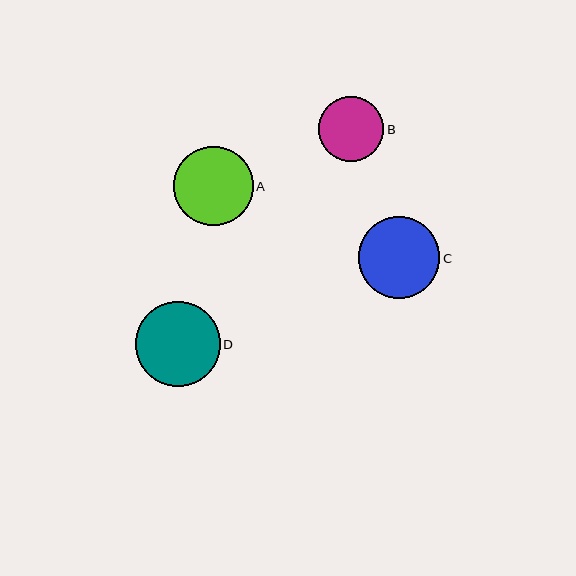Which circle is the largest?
Circle D is the largest with a size of approximately 85 pixels.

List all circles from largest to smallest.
From largest to smallest: D, C, A, B.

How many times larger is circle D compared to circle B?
Circle D is approximately 1.3 times the size of circle B.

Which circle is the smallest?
Circle B is the smallest with a size of approximately 65 pixels.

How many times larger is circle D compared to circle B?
Circle D is approximately 1.3 times the size of circle B.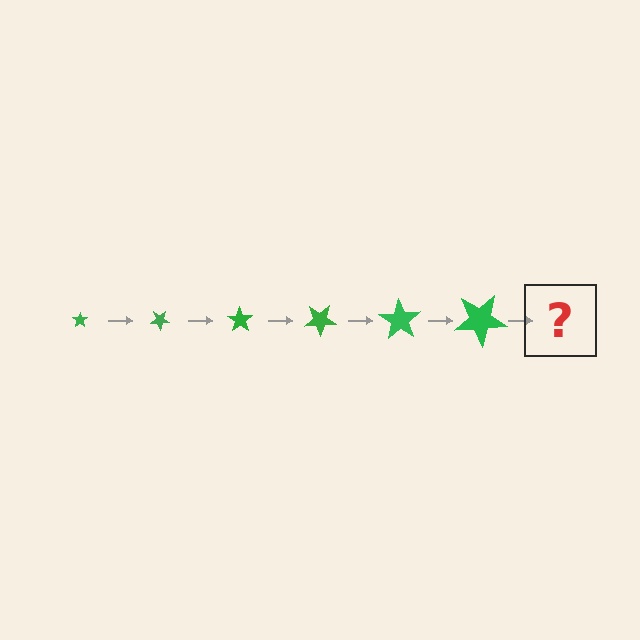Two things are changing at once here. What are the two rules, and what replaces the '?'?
The two rules are that the star grows larger each step and it rotates 35 degrees each step. The '?' should be a star, larger than the previous one and rotated 210 degrees from the start.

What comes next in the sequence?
The next element should be a star, larger than the previous one and rotated 210 degrees from the start.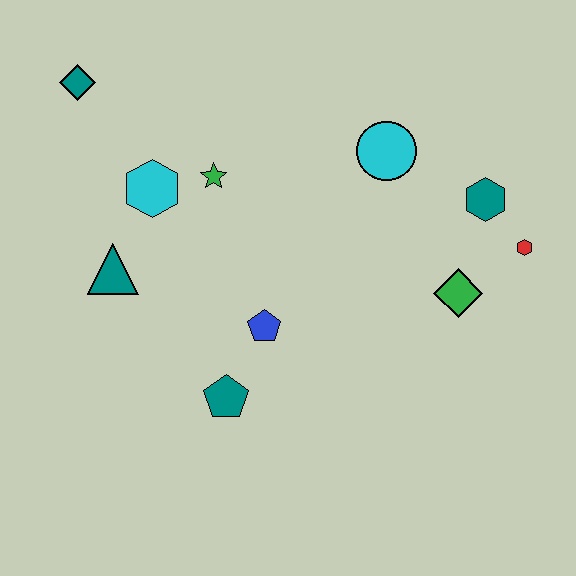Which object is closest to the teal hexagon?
The red hexagon is closest to the teal hexagon.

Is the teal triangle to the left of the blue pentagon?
Yes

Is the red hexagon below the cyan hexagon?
Yes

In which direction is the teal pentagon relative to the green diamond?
The teal pentagon is to the left of the green diamond.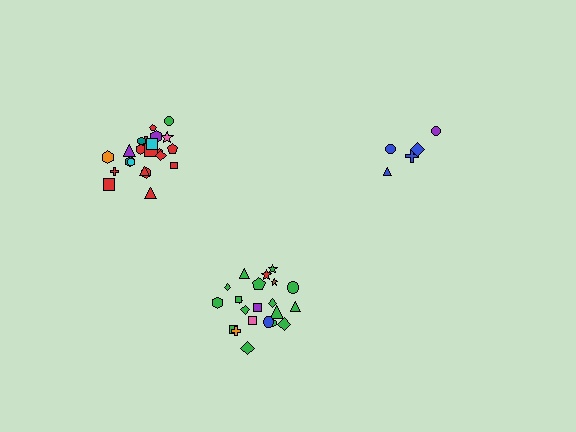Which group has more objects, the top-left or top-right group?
The top-left group.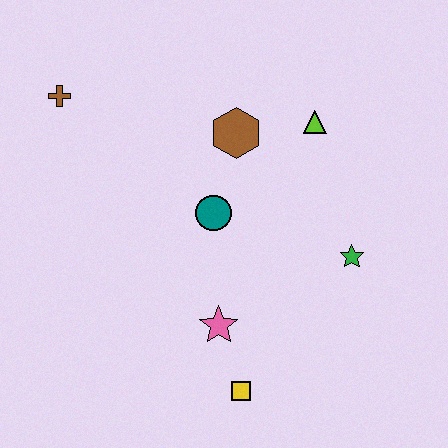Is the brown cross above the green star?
Yes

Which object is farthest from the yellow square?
The brown cross is farthest from the yellow square.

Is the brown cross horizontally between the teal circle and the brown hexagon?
No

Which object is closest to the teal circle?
The brown hexagon is closest to the teal circle.